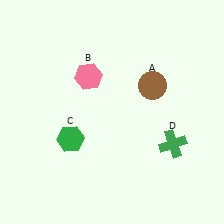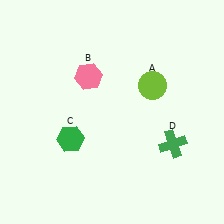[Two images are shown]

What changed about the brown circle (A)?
In Image 1, A is brown. In Image 2, it changed to lime.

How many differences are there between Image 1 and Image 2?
There is 1 difference between the two images.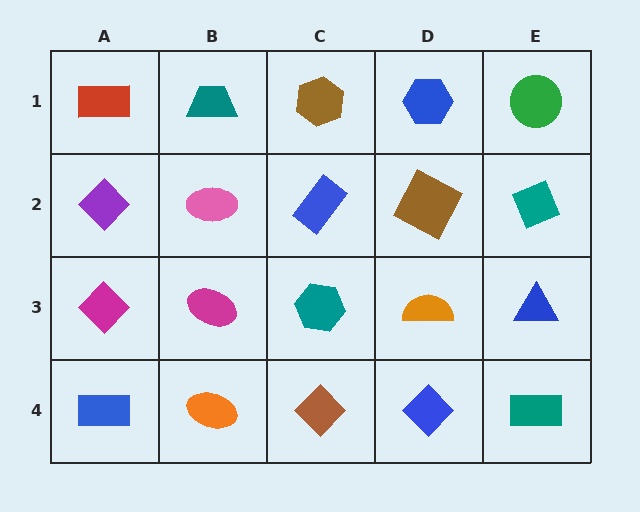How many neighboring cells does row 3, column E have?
3.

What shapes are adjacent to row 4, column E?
A blue triangle (row 3, column E), a blue diamond (row 4, column D).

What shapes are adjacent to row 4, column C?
A teal hexagon (row 3, column C), an orange ellipse (row 4, column B), a blue diamond (row 4, column D).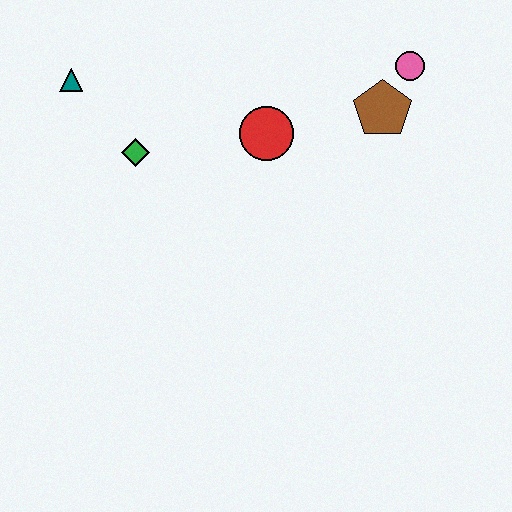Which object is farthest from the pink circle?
The teal triangle is farthest from the pink circle.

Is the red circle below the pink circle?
Yes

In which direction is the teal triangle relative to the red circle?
The teal triangle is to the left of the red circle.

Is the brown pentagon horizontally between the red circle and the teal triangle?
No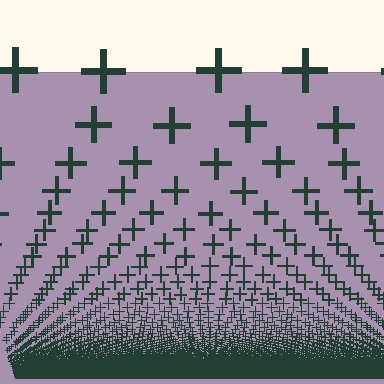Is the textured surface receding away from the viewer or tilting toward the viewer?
The surface appears to tilt toward the viewer. Texture elements get larger and sparser toward the top.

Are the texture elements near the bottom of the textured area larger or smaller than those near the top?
Smaller. The gradient is inverted — elements near the bottom are smaller and denser.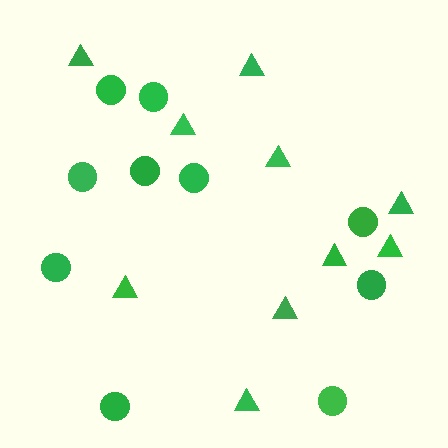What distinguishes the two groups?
There are 2 groups: one group of triangles (10) and one group of circles (10).